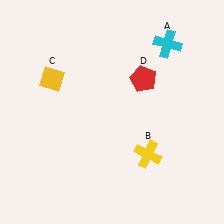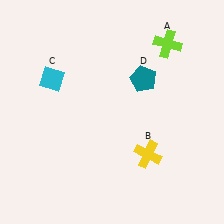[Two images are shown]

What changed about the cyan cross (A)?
In Image 1, A is cyan. In Image 2, it changed to lime.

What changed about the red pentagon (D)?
In Image 1, D is red. In Image 2, it changed to teal.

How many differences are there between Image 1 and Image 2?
There are 3 differences between the two images.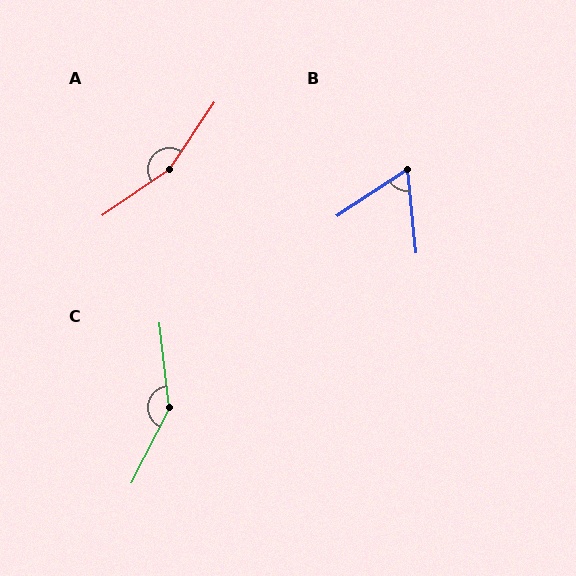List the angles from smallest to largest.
B (62°), C (146°), A (159°).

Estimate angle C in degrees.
Approximately 146 degrees.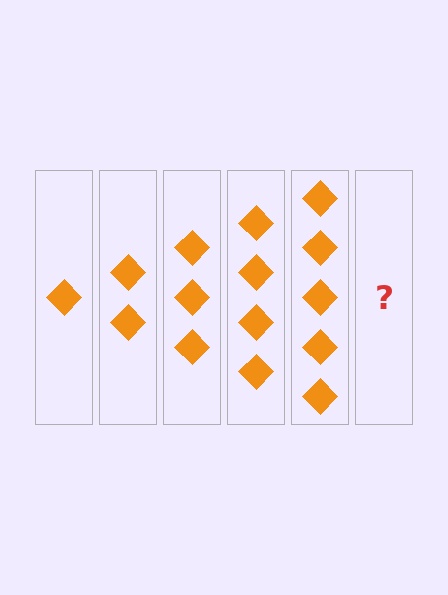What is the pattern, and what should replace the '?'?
The pattern is that each step adds one more diamond. The '?' should be 6 diamonds.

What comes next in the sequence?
The next element should be 6 diamonds.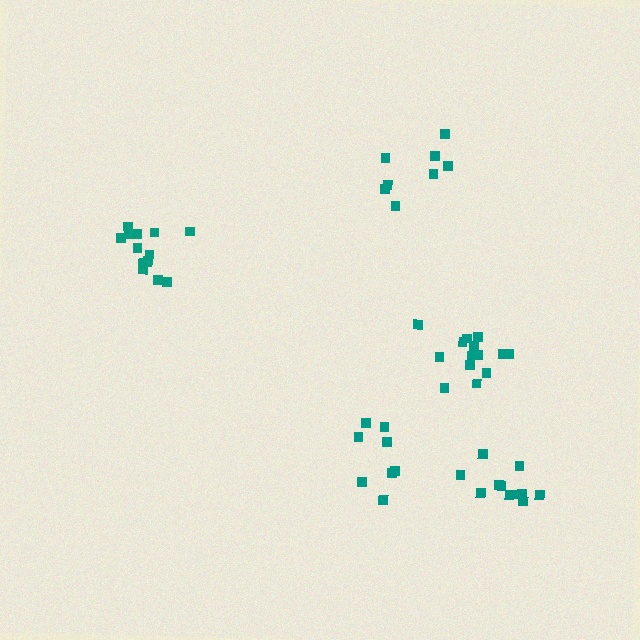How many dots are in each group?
Group 1: 8 dots, Group 2: 8 dots, Group 3: 14 dots, Group 4: 14 dots, Group 5: 11 dots (55 total).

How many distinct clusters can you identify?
There are 5 distinct clusters.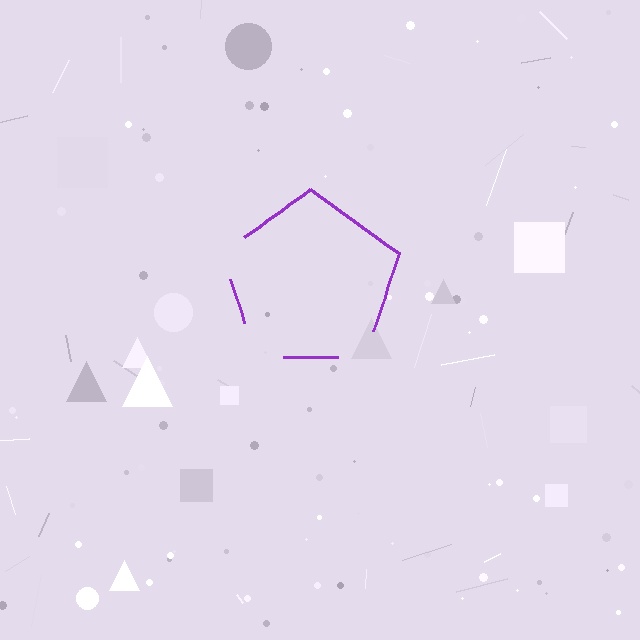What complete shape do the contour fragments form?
The contour fragments form a pentagon.